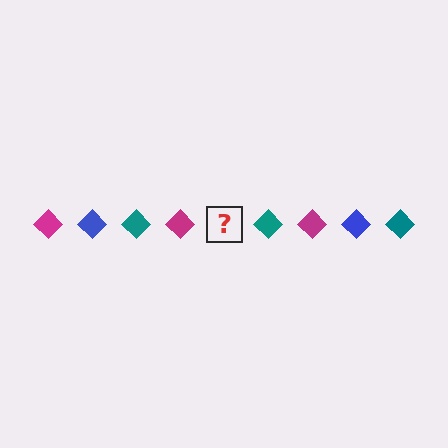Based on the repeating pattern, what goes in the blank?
The blank should be a blue diamond.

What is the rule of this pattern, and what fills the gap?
The rule is that the pattern cycles through magenta, blue, teal diamonds. The gap should be filled with a blue diamond.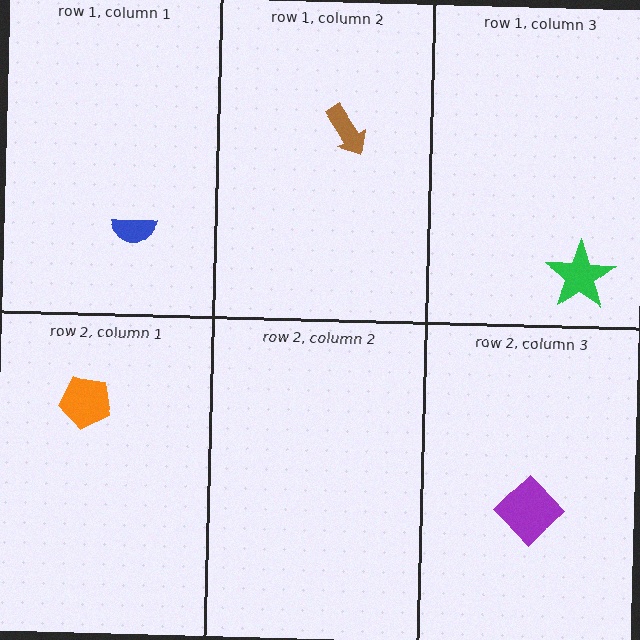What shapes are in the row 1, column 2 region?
The brown arrow.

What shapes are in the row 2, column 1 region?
The orange pentagon.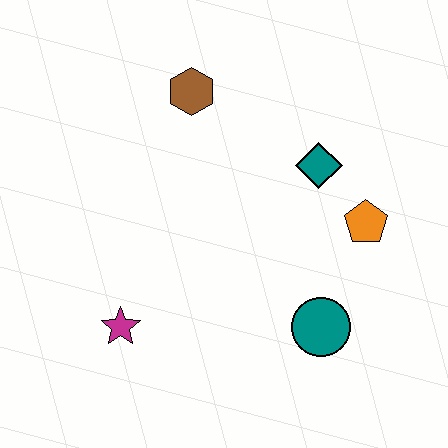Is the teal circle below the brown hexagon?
Yes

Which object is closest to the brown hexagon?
The teal diamond is closest to the brown hexagon.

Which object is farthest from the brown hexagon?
The teal circle is farthest from the brown hexagon.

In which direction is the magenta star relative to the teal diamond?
The magenta star is to the left of the teal diamond.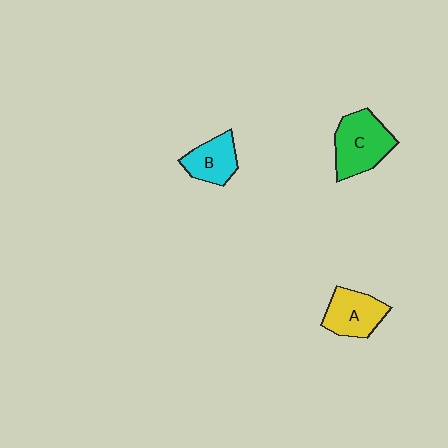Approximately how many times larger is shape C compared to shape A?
Approximately 1.3 times.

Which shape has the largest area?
Shape C (green).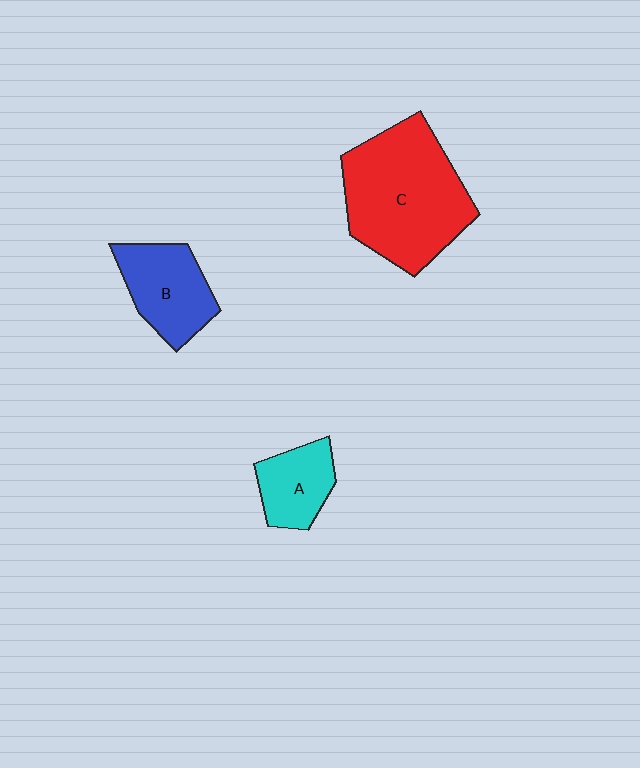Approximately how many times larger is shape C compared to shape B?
Approximately 2.0 times.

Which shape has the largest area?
Shape C (red).